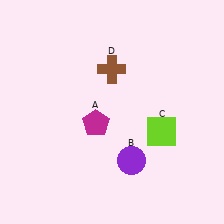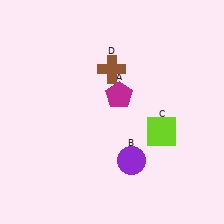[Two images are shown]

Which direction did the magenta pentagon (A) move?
The magenta pentagon (A) moved up.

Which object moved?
The magenta pentagon (A) moved up.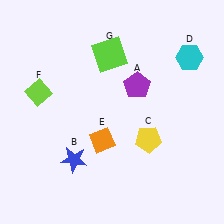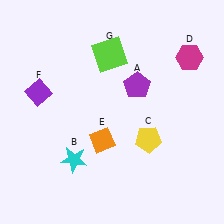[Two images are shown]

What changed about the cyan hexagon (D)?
In Image 1, D is cyan. In Image 2, it changed to magenta.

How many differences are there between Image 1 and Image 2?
There are 3 differences between the two images.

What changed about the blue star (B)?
In Image 1, B is blue. In Image 2, it changed to cyan.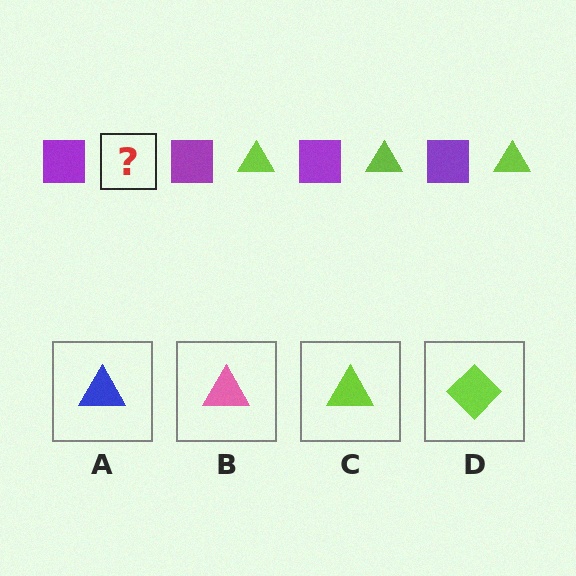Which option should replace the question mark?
Option C.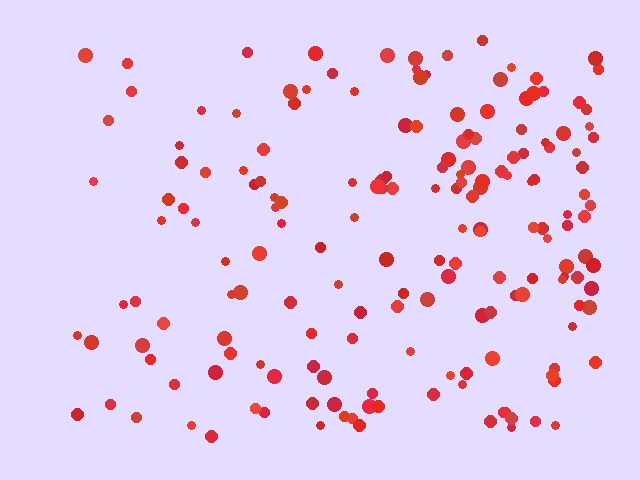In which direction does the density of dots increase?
From left to right, with the right side densest.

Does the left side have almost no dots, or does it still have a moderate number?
Still a moderate number, just noticeably fewer than the right.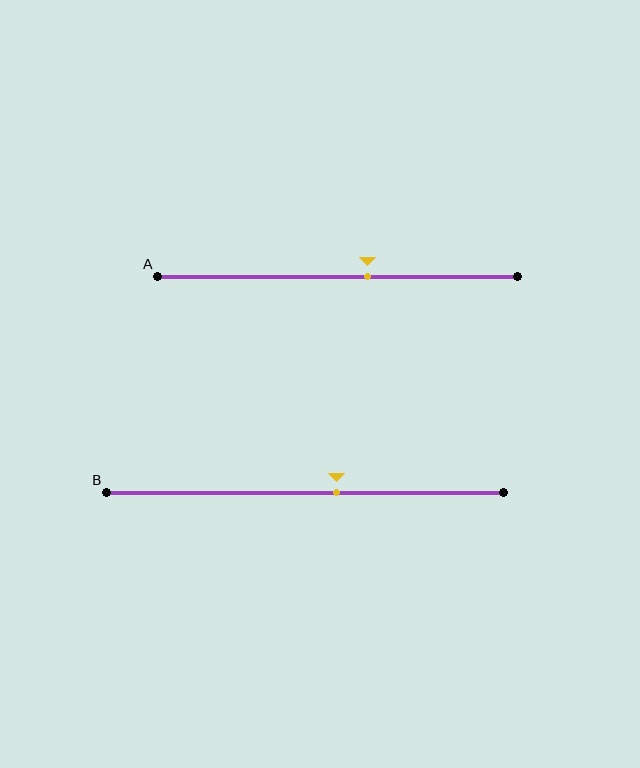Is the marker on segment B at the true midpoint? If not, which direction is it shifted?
No, the marker on segment B is shifted to the right by about 8% of the segment length.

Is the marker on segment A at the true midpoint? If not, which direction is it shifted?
No, the marker on segment A is shifted to the right by about 8% of the segment length.